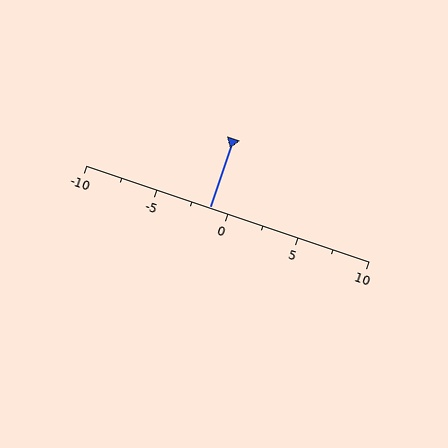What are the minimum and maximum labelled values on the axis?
The axis runs from -10 to 10.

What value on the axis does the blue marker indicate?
The marker indicates approximately -1.2.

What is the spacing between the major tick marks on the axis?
The major ticks are spaced 5 apart.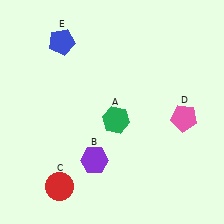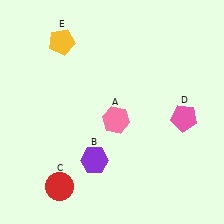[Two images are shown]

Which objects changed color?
A changed from green to pink. E changed from blue to yellow.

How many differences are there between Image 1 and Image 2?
There are 2 differences between the two images.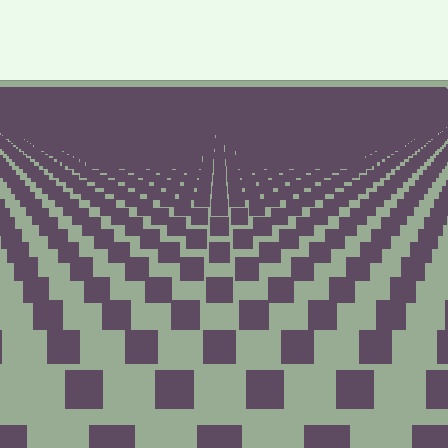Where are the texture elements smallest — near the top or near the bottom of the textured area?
Near the top.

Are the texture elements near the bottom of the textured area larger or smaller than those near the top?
Larger. Near the bottom, elements are closer to the viewer and appear at a bigger on-screen size.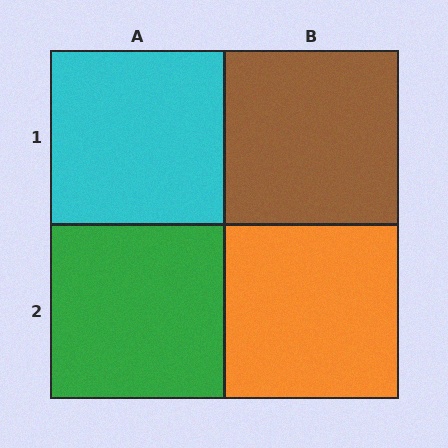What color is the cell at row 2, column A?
Green.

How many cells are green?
1 cell is green.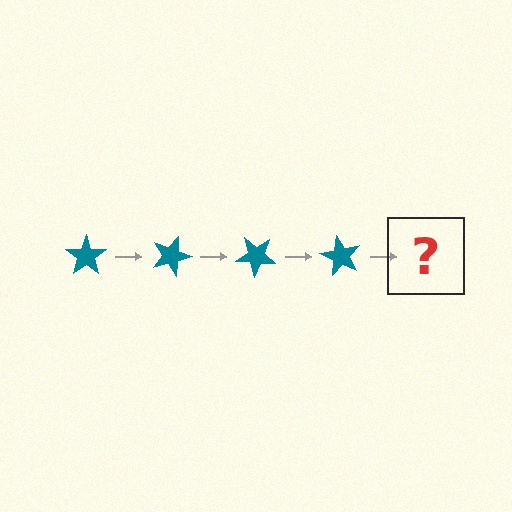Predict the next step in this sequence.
The next step is a teal star rotated 80 degrees.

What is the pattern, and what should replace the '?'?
The pattern is that the star rotates 20 degrees each step. The '?' should be a teal star rotated 80 degrees.